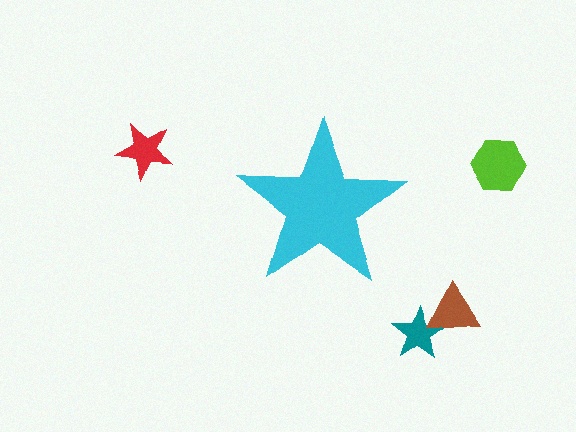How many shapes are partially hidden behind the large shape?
0 shapes are partially hidden.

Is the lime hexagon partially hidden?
No, the lime hexagon is fully visible.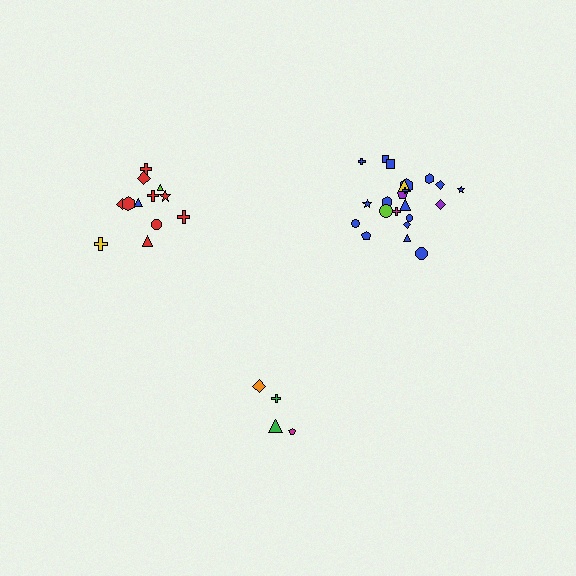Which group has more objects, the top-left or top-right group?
The top-right group.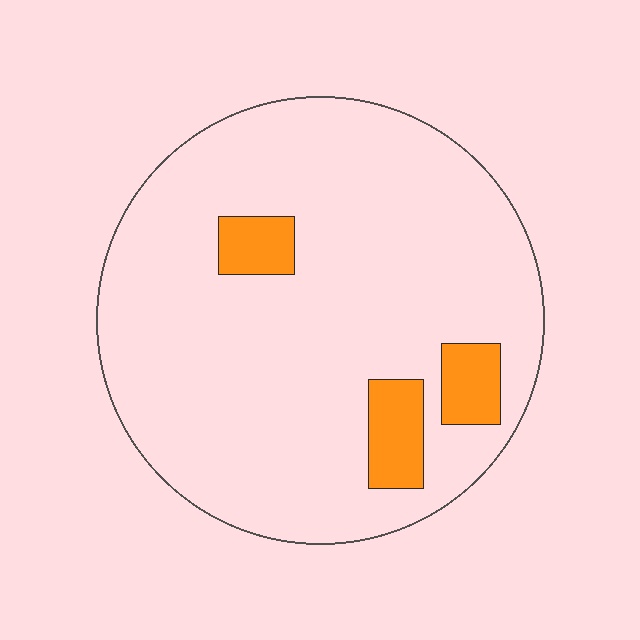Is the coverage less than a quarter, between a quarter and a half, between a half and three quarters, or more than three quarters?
Less than a quarter.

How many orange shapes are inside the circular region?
3.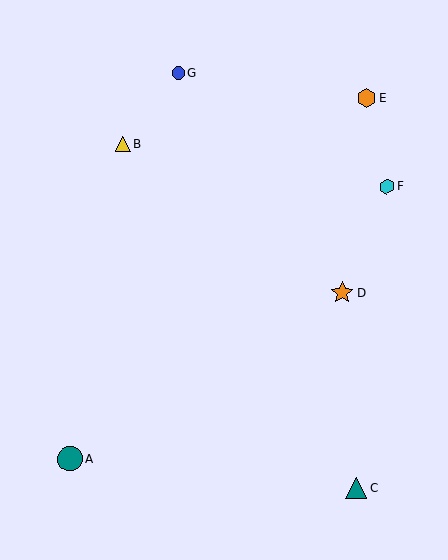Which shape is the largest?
The teal circle (labeled A) is the largest.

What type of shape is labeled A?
Shape A is a teal circle.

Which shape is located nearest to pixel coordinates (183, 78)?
The blue circle (labeled G) at (178, 73) is nearest to that location.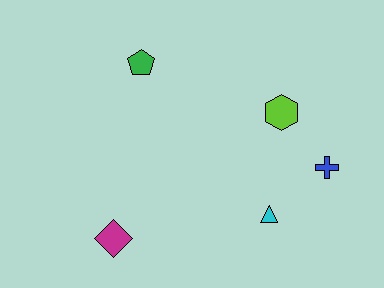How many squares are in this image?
There are no squares.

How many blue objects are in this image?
There is 1 blue object.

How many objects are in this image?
There are 5 objects.